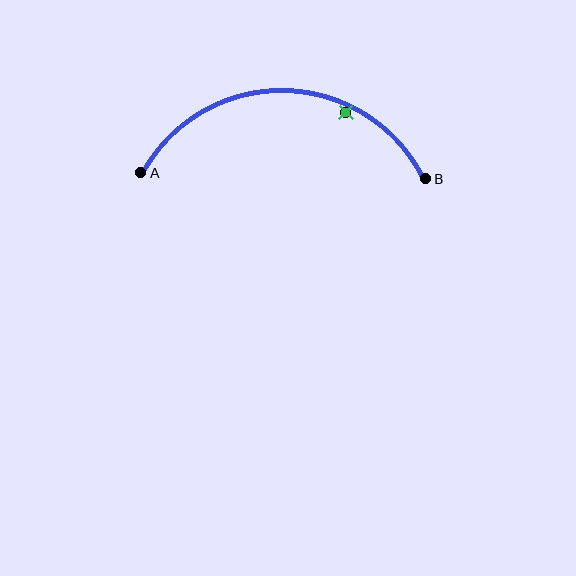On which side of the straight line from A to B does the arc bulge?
The arc bulges above the straight line connecting A and B.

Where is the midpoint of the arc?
The arc midpoint is the point on the curve farthest from the straight line joining A and B. It sits above that line.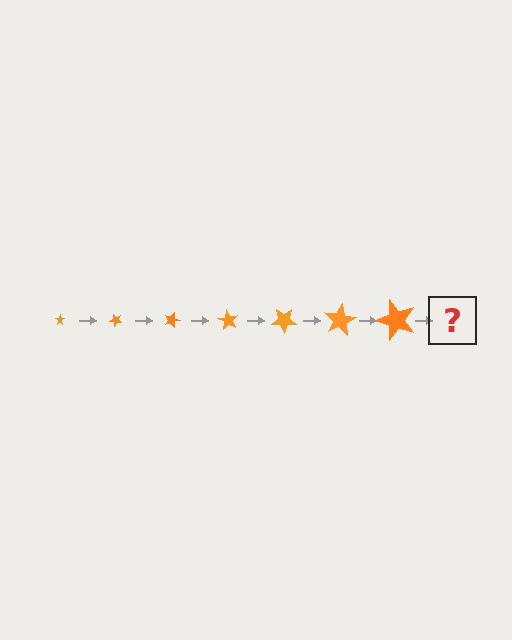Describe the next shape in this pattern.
It should be a star, larger than the previous one and rotated 315 degrees from the start.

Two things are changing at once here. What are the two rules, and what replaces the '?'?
The two rules are that the star grows larger each step and it rotates 45 degrees each step. The '?' should be a star, larger than the previous one and rotated 315 degrees from the start.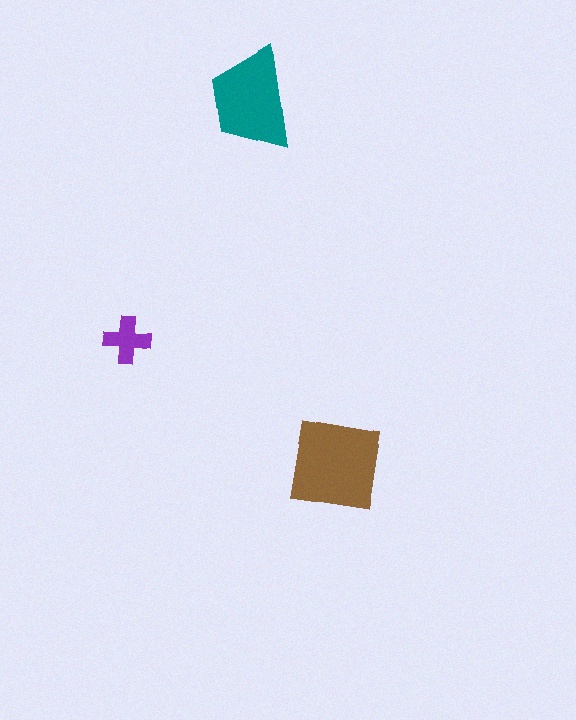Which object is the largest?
The brown square.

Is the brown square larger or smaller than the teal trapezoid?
Larger.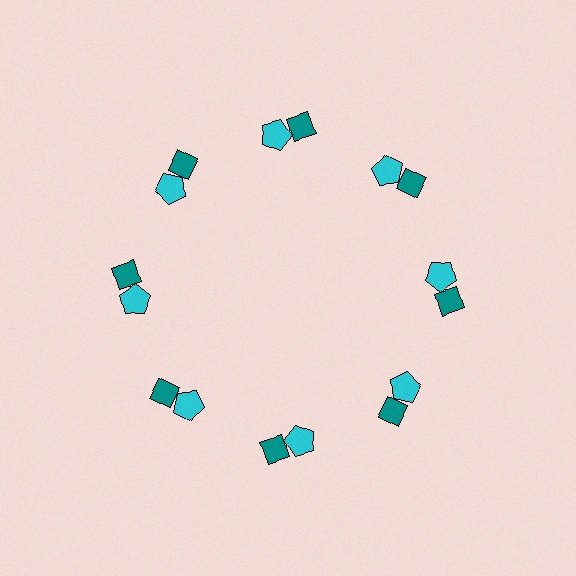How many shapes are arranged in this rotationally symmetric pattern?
There are 16 shapes, arranged in 8 groups of 2.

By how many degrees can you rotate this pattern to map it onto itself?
The pattern maps onto itself every 45 degrees of rotation.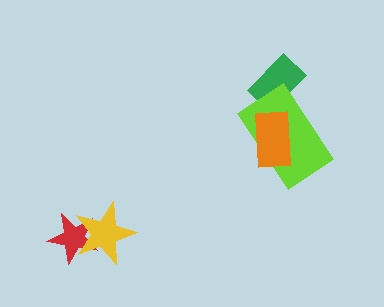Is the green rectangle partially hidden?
Yes, it is partially covered by another shape.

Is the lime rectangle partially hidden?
Yes, it is partially covered by another shape.